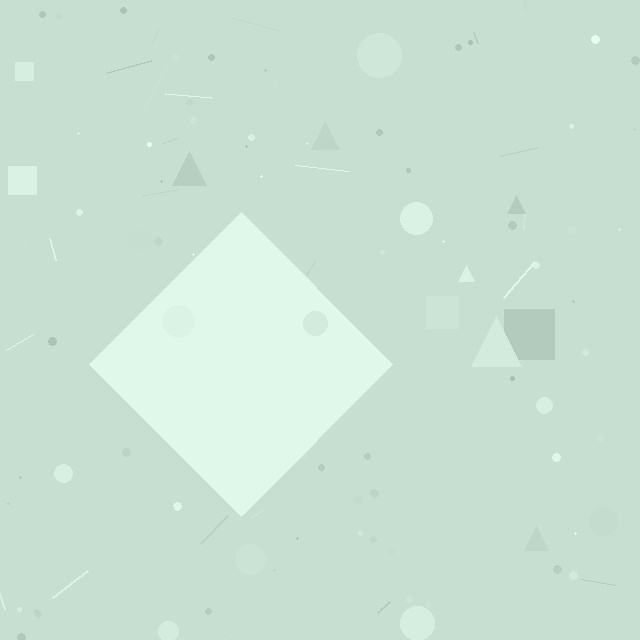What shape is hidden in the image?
A diamond is hidden in the image.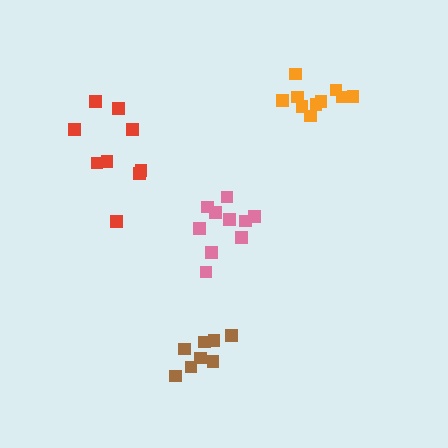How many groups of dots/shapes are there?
There are 4 groups.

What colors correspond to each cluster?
The clusters are colored: red, brown, pink, orange.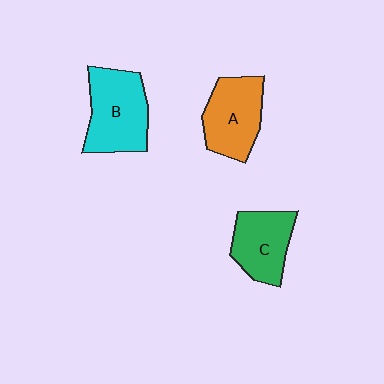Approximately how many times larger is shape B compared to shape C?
Approximately 1.3 times.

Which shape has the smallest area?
Shape C (green).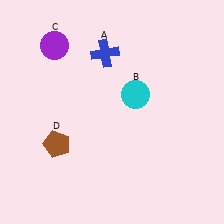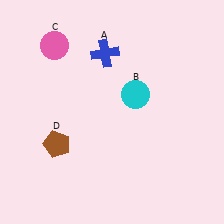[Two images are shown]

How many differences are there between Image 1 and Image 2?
There is 1 difference between the two images.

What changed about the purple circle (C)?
In Image 1, C is purple. In Image 2, it changed to pink.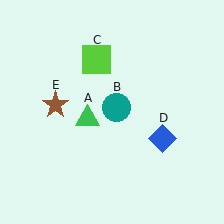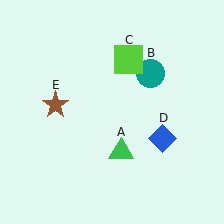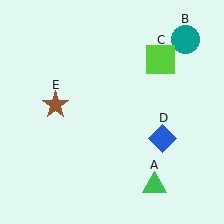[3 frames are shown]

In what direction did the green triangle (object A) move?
The green triangle (object A) moved down and to the right.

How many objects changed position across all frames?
3 objects changed position: green triangle (object A), teal circle (object B), lime square (object C).